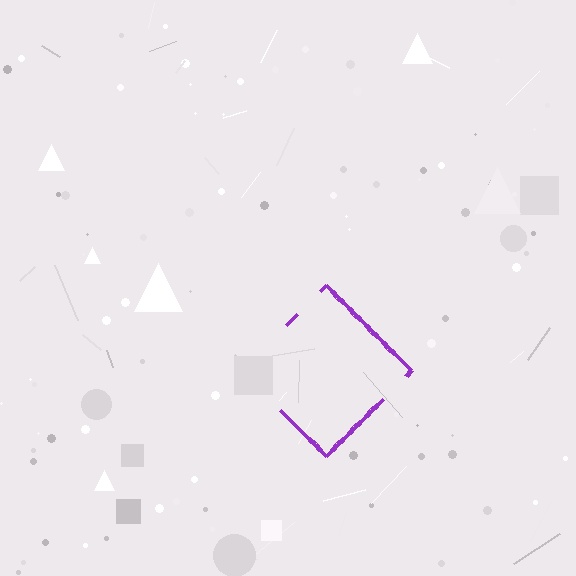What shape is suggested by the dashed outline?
The dashed outline suggests a diamond.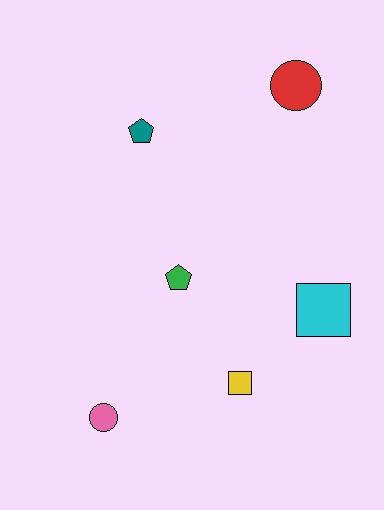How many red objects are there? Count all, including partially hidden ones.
There is 1 red object.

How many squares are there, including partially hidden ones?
There are 2 squares.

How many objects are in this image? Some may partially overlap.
There are 6 objects.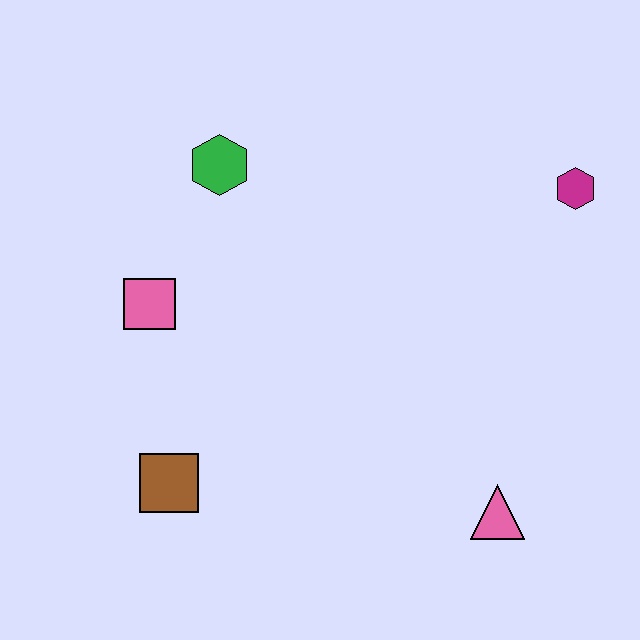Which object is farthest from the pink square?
The magenta hexagon is farthest from the pink square.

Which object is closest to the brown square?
The pink square is closest to the brown square.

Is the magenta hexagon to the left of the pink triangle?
No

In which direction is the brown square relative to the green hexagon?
The brown square is below the green hexagon.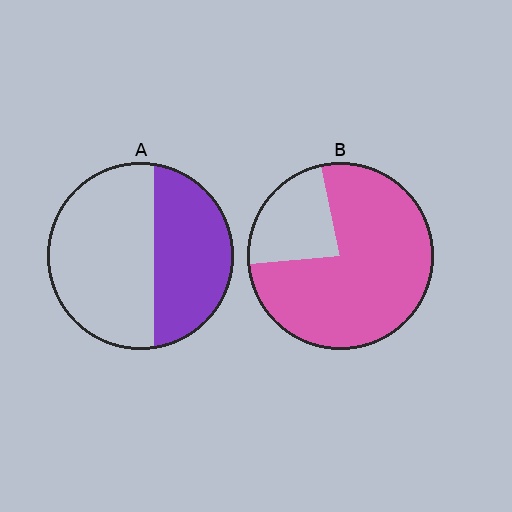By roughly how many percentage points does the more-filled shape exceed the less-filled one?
By roughly 35 percentage points (B over A).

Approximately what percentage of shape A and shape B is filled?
A is approximately 40% and B is approximately 75%.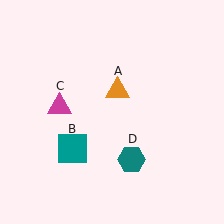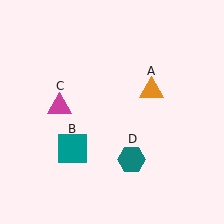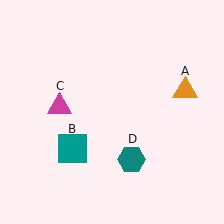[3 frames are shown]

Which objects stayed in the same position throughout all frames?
Teal square (object B) and magenta triangle (object C) and teal hexagon (object D) remained stationary.